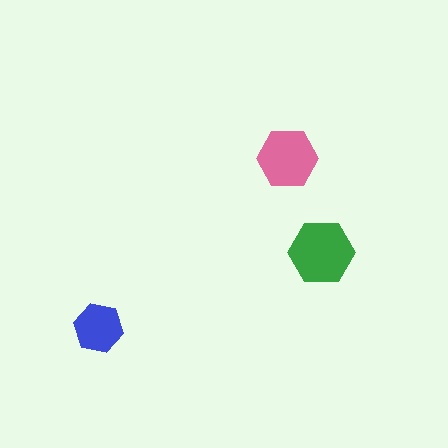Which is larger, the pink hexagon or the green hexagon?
The green one.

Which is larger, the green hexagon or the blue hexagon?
The green one.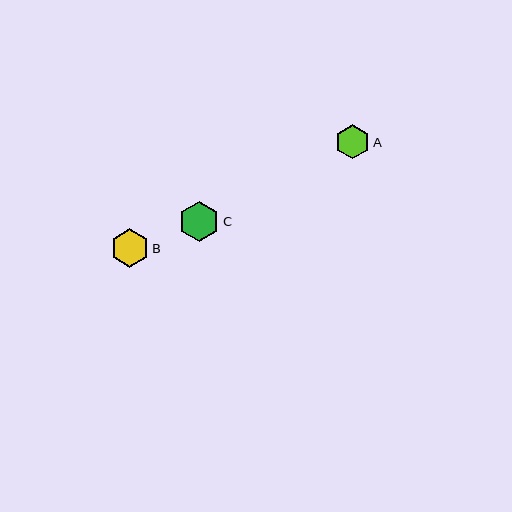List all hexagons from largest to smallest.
From largest to smallest: C, B, A.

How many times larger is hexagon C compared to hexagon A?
Hexagon C is approximately 1.2 times the size of hexagon A.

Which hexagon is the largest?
Hexagon C is the largest with a size of approximately 40 pixels.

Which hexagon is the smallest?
Hexagon A is the smallest with a size of approximately 34 pixels.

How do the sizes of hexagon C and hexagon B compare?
Hexagon C and hexagon B are approximately the same size.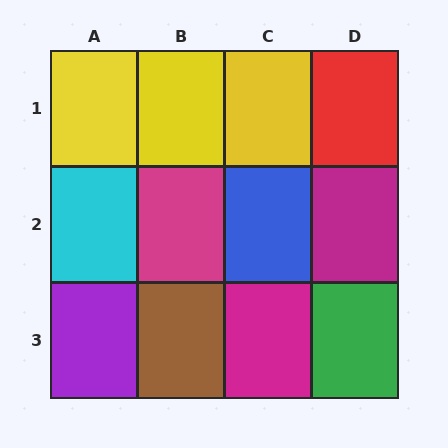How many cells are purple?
1 cell is purple.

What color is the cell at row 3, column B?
Brown.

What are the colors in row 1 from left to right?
Yellow, yellow, yellow, red.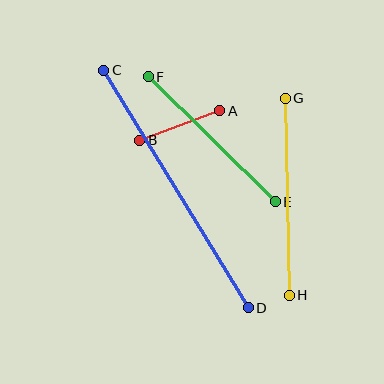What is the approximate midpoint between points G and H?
The midpoint is at approximately (287, 197) pixels.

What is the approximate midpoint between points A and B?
The midpoint is at approximately (180, 126) pixels.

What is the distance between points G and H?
The distance is approximately 197 pixels.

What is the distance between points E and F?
The distance is approximately 178 pixels.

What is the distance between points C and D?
The distance is approximately 278 pixels.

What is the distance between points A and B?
The distance is approximately 85 pixels.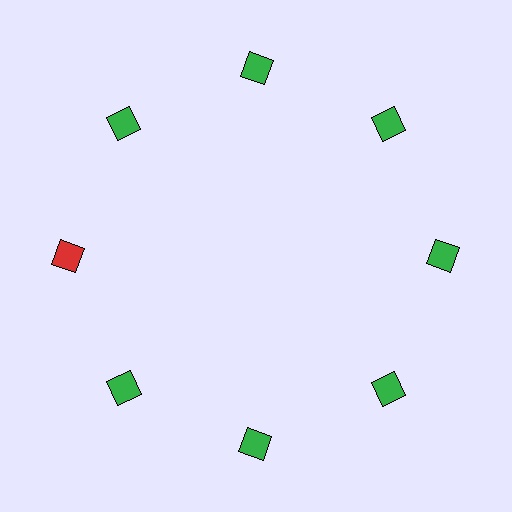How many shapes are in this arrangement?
There are 8 shapes arranged in a ring pattern.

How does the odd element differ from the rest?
It has a different color: red instead of green.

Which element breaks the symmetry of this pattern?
The red diamond at roughly the 9 o'clock position breaks the symmetry. All other shapes are green diamonds.